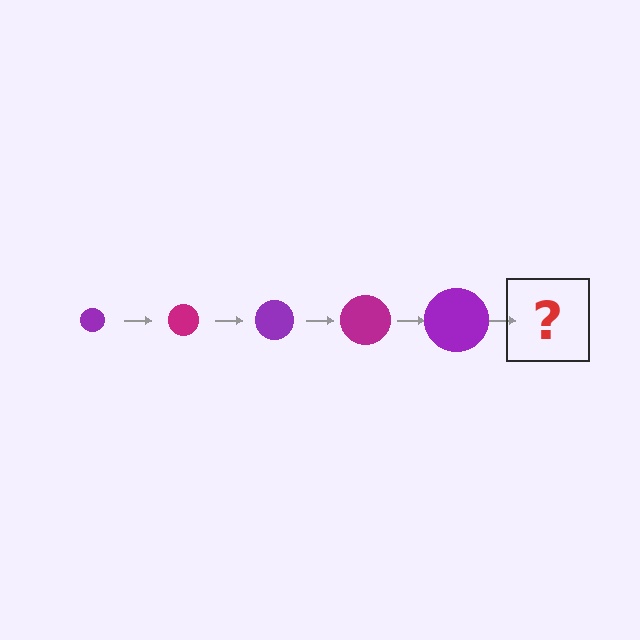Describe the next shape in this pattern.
It should be a magenta circle, larger than the previous one.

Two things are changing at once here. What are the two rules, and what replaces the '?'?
The two rules are that the circle grows larger each step and the color cycles through purple and magenta. The '?' should be a magenta circle, larger than the previous one.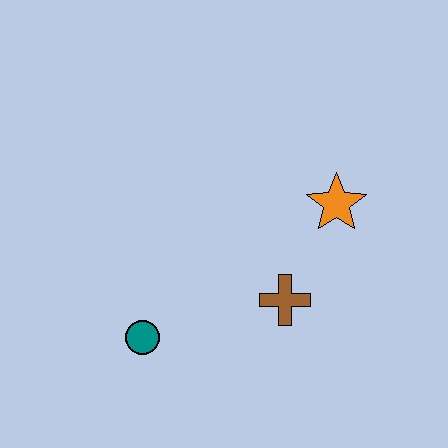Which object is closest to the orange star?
The brown cross is closest to the orange star.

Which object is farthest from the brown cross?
The teal circle is farthest from the brown cross.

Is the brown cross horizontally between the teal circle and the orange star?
Yes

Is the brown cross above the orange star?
No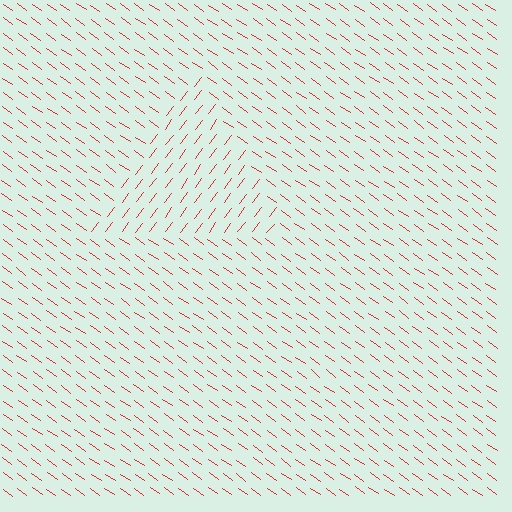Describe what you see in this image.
The image is filled with small red line segments. A triangle region in the image has lines oriented differently from the surrounding lines, creating a visible texture boundary.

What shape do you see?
I see a triangle.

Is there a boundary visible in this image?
Yes, there is a texture boundary formed by a change in line orientation.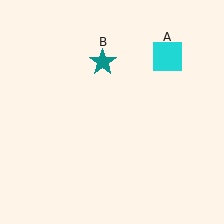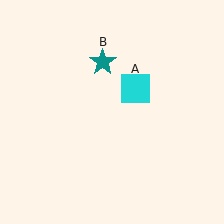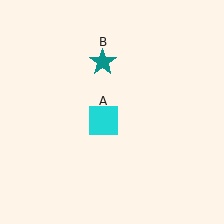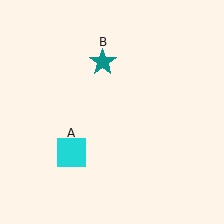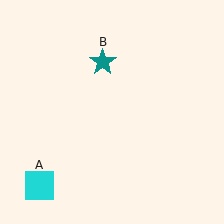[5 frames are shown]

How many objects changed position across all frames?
1 object changed position: cyan square (object A).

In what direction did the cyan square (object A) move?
The cyan square (object A) moved down and to the left.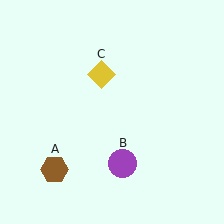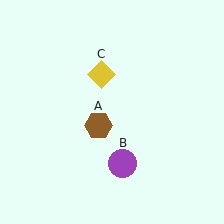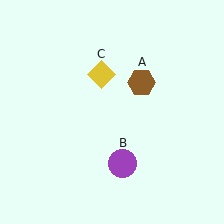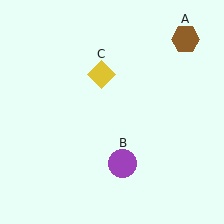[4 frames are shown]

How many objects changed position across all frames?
1 object changed position: brown hexagon (object A).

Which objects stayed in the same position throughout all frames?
Purple circle (object B) and yellow diamond (object C) remained stationary.